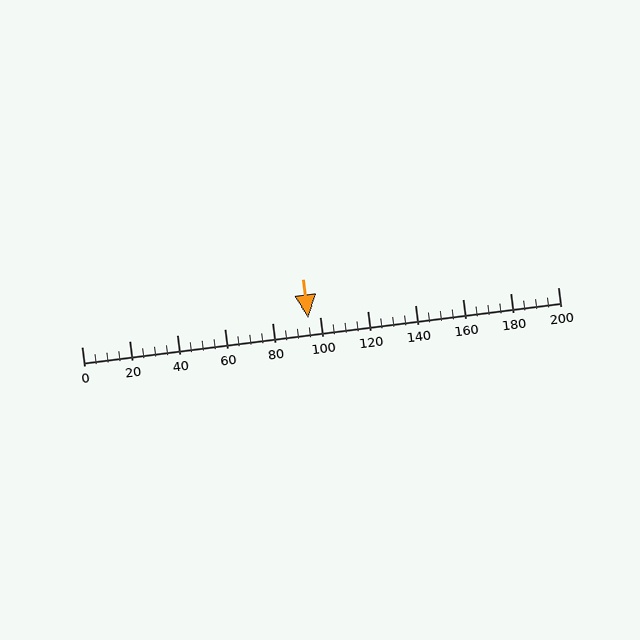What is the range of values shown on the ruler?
The ruler shows values from 0 to 200.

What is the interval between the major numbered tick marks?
The major tick marks are spaced 20 units apart.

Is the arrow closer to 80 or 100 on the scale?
The arrow is closer to 100.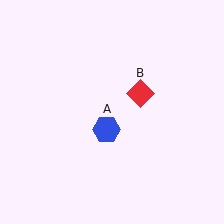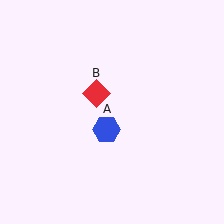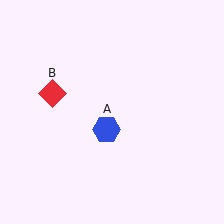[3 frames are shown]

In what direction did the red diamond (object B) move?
The red diamond (object B) moved left.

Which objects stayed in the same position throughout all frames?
Blue hexagon (object A) remained stationary.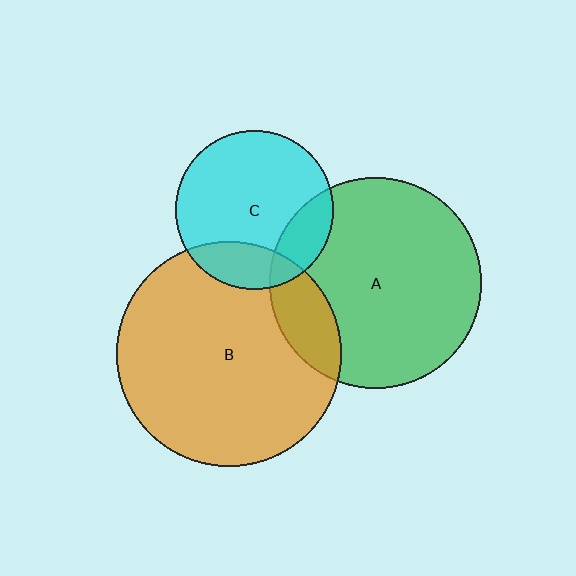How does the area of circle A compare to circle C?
Approximately 1.8 times.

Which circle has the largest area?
Circle B (orange).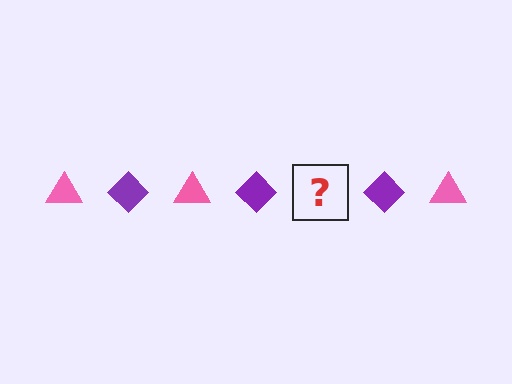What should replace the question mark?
The question mark should be replaced with a pink triangle.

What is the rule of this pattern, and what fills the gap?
The rule is that the pattern alternates between pink triangle and purple diamond. The gap should be filled with a pink triangle.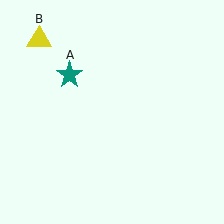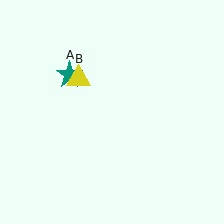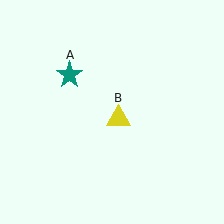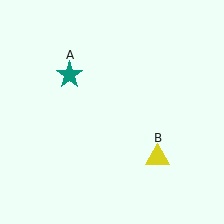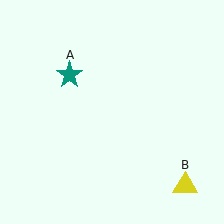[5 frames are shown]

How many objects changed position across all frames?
1 object changed position: yellow triangle (object B).